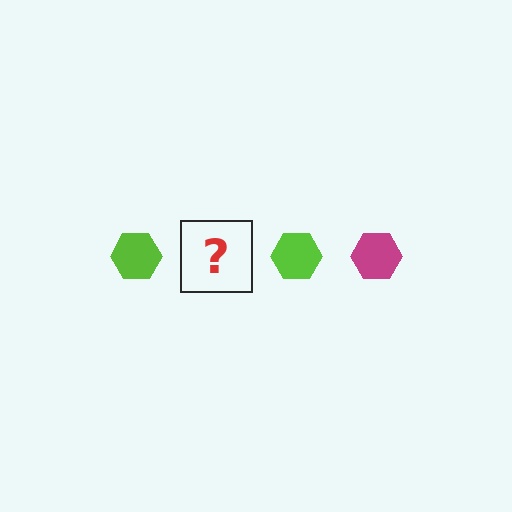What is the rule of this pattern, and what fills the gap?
The rule is that the pattern cycles through lime, magenta hexagons. The gap should be filled with a magenta hexagon.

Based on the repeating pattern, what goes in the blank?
The blank should be a magenta hexagon.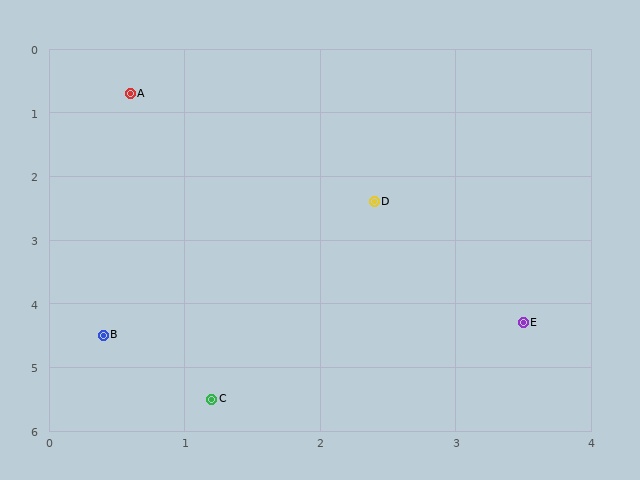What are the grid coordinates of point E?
Point E is at approximately (3.5, 4.3).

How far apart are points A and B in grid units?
Points A and B are about 3.8 grid units apart.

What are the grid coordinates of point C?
Point C is at approximately (1.2, 5.5).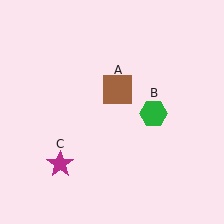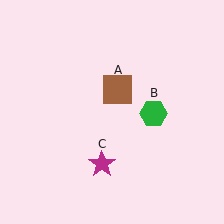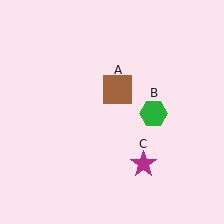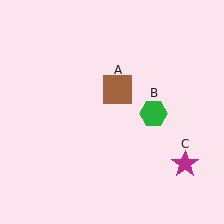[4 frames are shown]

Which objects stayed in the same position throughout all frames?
Brown square (object A) and green hexagon (object B) remained stationary.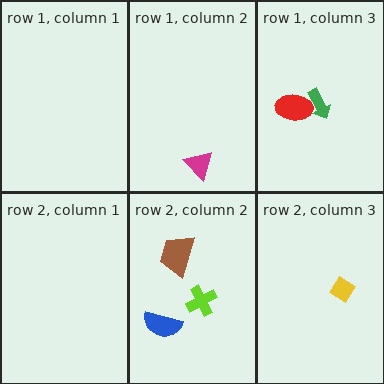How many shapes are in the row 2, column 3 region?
1.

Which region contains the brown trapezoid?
The row 2, column 2 region.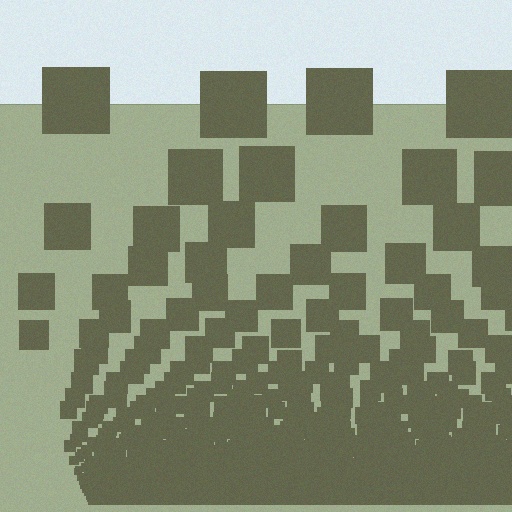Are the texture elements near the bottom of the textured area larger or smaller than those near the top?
Smaller. The gradient is inverted — elements near the bottom are smaller and denser.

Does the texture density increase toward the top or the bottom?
Density increases toward the bottom.